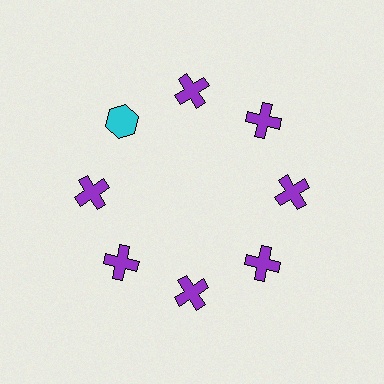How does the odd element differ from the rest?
It differs in both color (cyan instead of purple) and shape (hexagon instead of cross).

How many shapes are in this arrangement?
There are 8 shapes arranged in a ring pattern.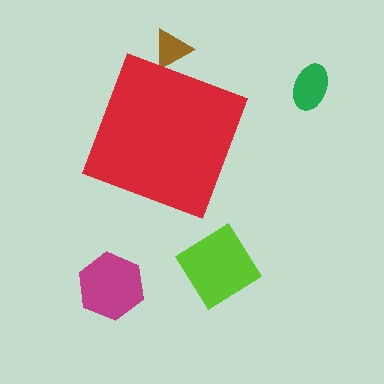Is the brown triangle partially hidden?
Yes, the brown triangle is partially hidden behind the red diamond.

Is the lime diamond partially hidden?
No, the lime diamond is fully visible.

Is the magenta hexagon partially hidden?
No, the magenta hexagon is fully visible.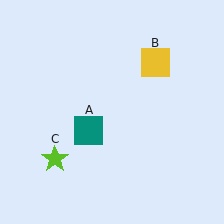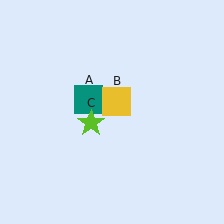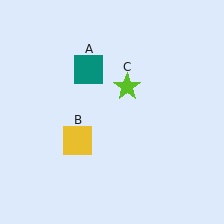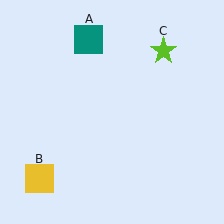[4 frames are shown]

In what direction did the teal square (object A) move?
The teal square (object A) moved up.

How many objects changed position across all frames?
3 objects changed position: teal square (object A), yellow square (object B), lime star (object C).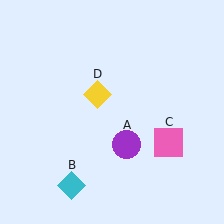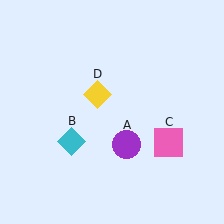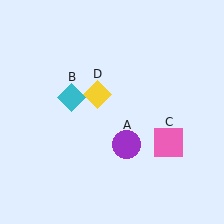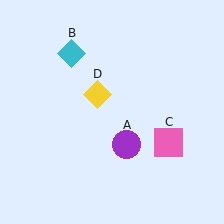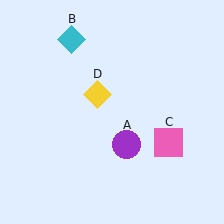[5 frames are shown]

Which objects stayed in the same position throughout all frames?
Purple circle (object A) and pink square (object C) and yellow diamond (object D) remained stationary.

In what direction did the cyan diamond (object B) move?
The cyan diamond (object B) moved up.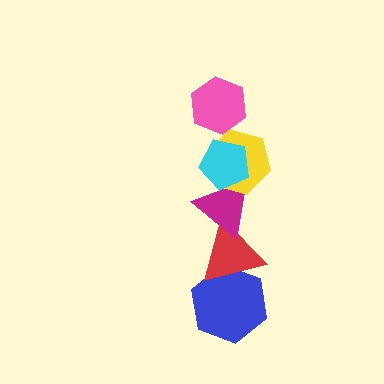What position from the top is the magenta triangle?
The magenta triangle is 4th from the top.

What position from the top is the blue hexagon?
The blue hexagon is 6th from the top.